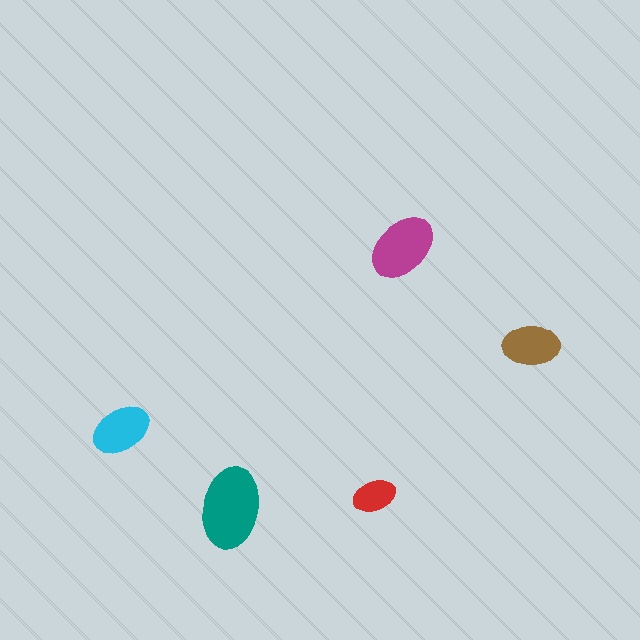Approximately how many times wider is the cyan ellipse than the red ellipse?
About 1.5 times wider.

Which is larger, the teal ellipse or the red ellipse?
The teal one.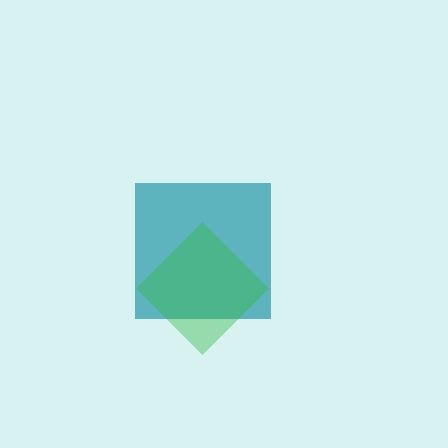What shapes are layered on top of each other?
The layered shapes are: a teal square, a green diamond.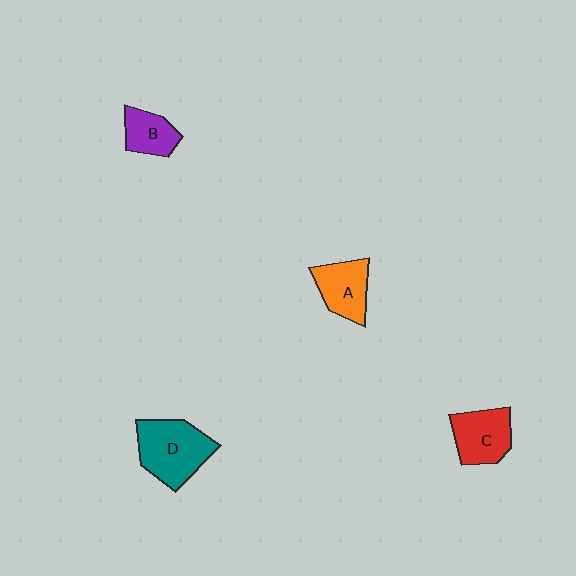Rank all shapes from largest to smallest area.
From largest to smallest: D (teal), C (red), A (orange), B (purple).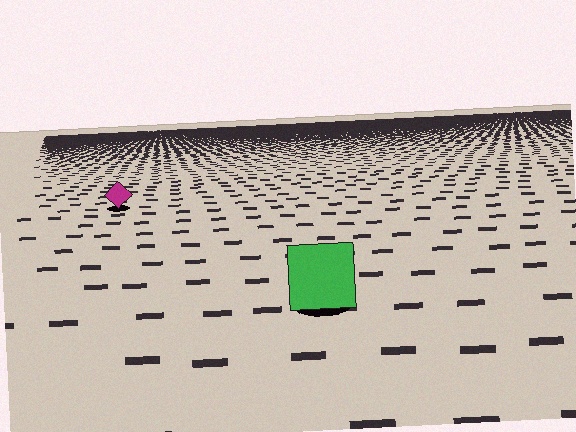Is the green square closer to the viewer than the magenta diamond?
Yes. The green square is closer — you can tell from the texture gradient: the ground texture is coarser near it.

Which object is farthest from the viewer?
The magenta diamond is farthest from the viewer. It appears smaller and the ground texture around it is denser.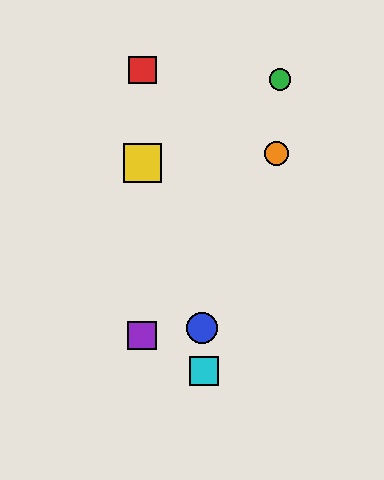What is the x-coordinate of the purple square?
The purple square is at x≈142.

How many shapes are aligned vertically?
3 shapes (the red square, the yellow square, the purple square) are aligned vertically.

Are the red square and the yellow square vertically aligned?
Yes, both are at x≈142.